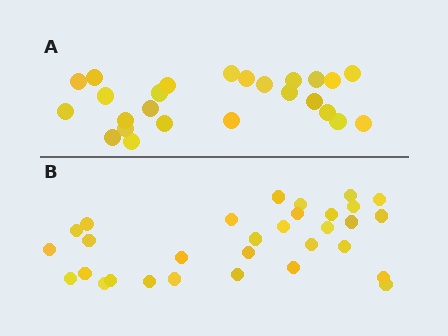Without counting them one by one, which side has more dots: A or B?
Region B (the bottom region) has more dots.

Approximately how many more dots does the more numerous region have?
Region B has about 6 more dots than region A.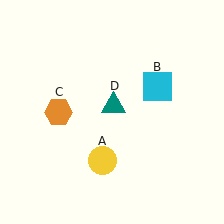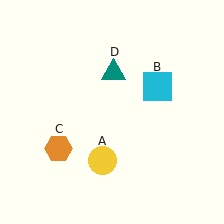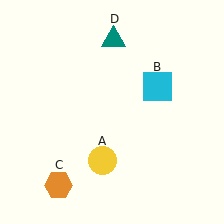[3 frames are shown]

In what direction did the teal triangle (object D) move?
The teal triangle (object D) moved up.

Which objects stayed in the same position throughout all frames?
Yellow circle (object A) and cyan square (object B) remained stationary.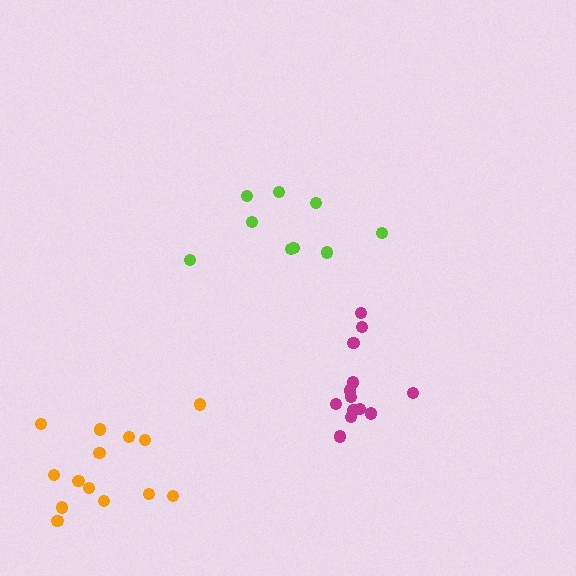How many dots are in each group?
Group 1: 14 dots, Group 2: 9 dots, Group 3: 13 dots (36 total).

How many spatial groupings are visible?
There are 3 spatial groupings.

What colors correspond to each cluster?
The clusters are colored: orange, lime, magenta.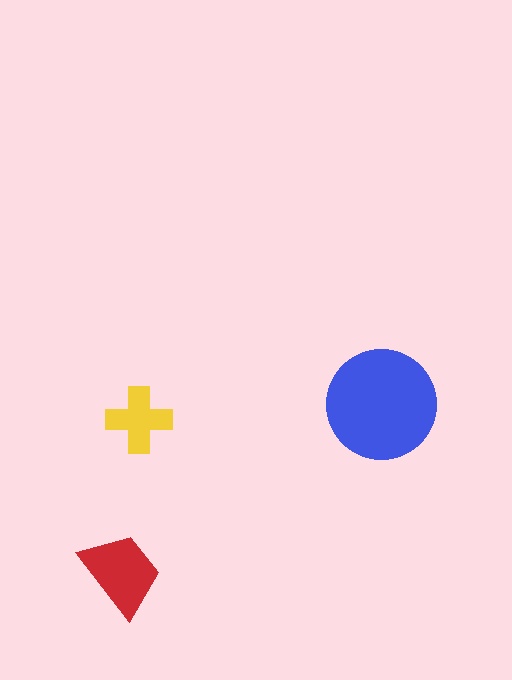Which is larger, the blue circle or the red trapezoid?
The blue circle.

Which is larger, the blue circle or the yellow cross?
The blue circle.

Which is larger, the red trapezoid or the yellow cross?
The red trapezoid.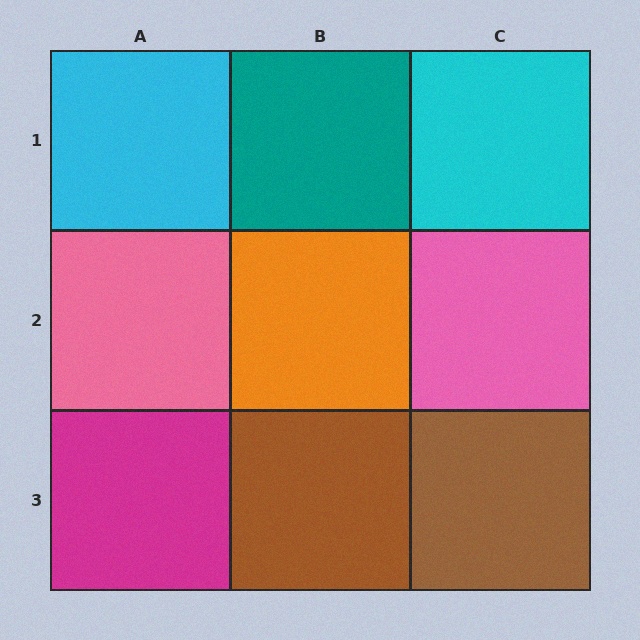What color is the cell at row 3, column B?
Brown.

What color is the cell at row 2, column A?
Pink.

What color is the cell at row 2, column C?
Pink.